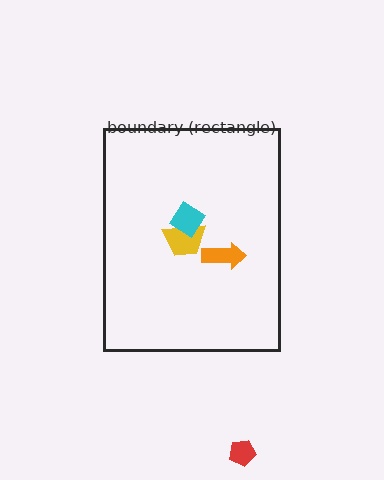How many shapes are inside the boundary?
3 inside, 1 outside.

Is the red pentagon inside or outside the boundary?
Outside.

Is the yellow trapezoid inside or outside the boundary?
Inside.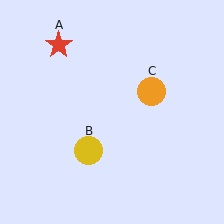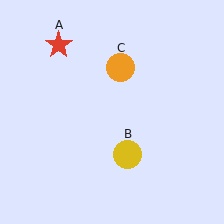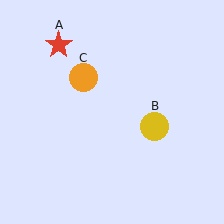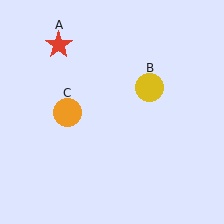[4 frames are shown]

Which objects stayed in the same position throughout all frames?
Red star (object A) remained stationary.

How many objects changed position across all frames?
2 objects changed position: yellow circle (object B), orange circle (object C).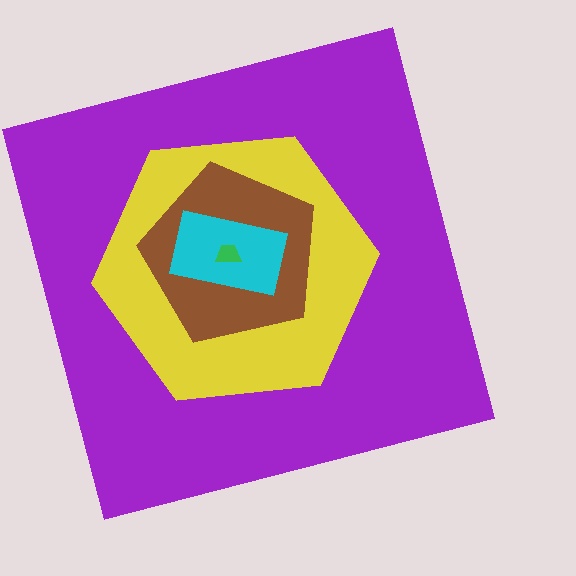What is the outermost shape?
The purple square.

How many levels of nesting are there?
5.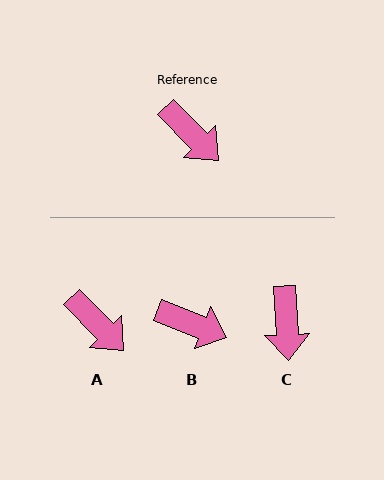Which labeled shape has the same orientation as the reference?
A.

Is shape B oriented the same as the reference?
No, it is off by about 24 degrees.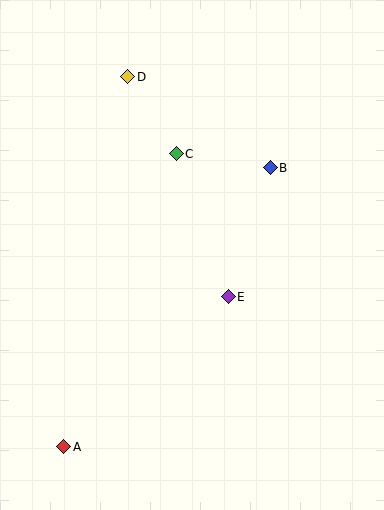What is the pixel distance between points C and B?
The distance between C and B is 95 pixels.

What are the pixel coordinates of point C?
Point C is at (176, 154).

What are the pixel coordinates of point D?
Point D is at (128, 77).